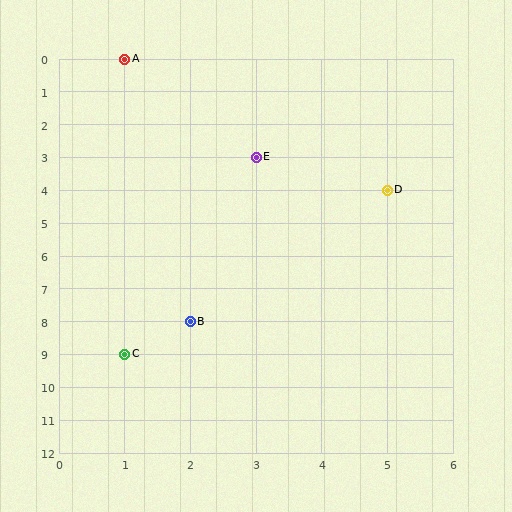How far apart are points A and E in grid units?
Points A and E are 2 columns and 3 rows apart (about 3.6 grid units diagonally).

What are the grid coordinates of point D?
Point D is at grid coordinates (5, 4).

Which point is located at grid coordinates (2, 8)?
Point B is at (2, 8).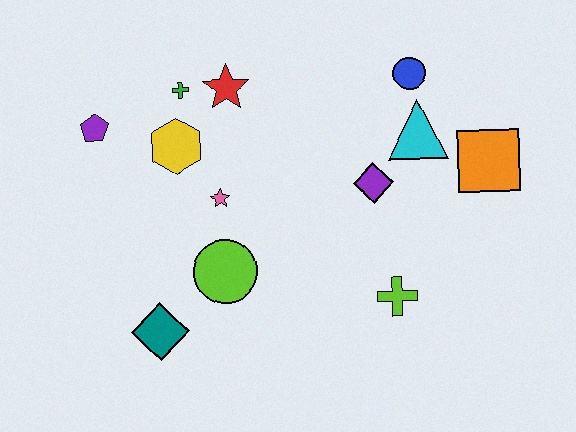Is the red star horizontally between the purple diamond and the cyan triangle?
No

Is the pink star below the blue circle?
Yes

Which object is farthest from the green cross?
The orange square is farthest from the green cross.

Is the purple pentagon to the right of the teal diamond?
No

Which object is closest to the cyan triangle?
The blue circle is closest to the cyan triangle.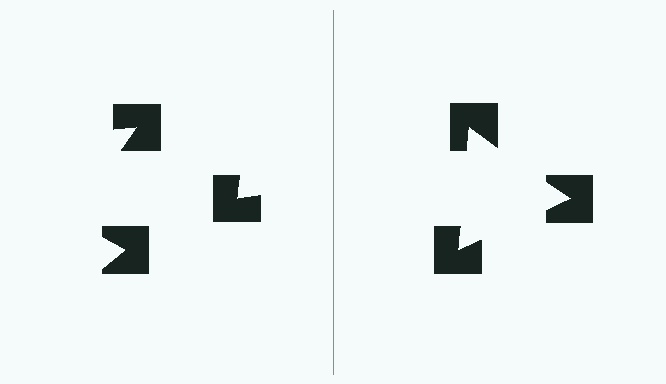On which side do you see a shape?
An illusory triangle appears on the right side. On the left side the wedge cuts are rotated, so no coherent shape forms.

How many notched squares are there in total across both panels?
6 — 3 on each side.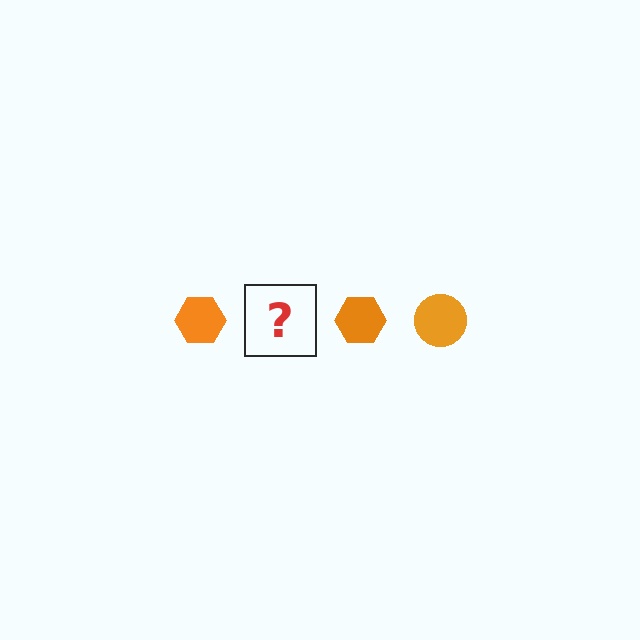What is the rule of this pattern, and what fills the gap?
The rule is that the pattern cycles through hexagon, circle shapes in orange. The gap should be filled with an orange circle.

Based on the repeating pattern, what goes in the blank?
The blank should be an orange circle.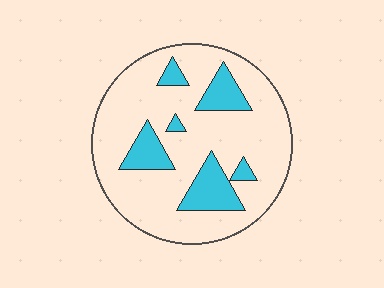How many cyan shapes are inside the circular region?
6.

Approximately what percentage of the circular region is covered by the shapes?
Approximately 20%.